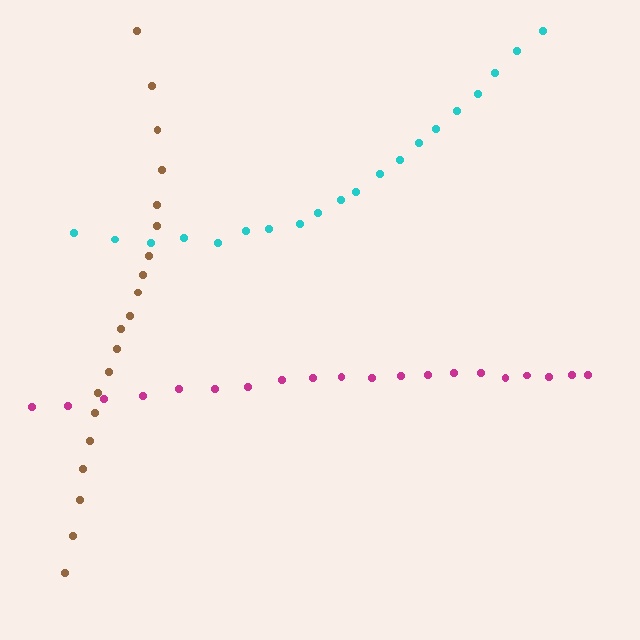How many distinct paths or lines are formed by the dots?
There are 3 distinct paths.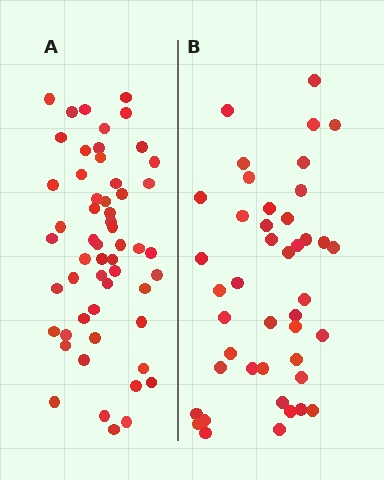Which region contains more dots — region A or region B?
Region A (the left region) has more dots.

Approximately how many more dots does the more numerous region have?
Region A has roughly 12 or so more dots than region B.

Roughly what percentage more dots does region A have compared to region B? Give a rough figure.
About 30% more.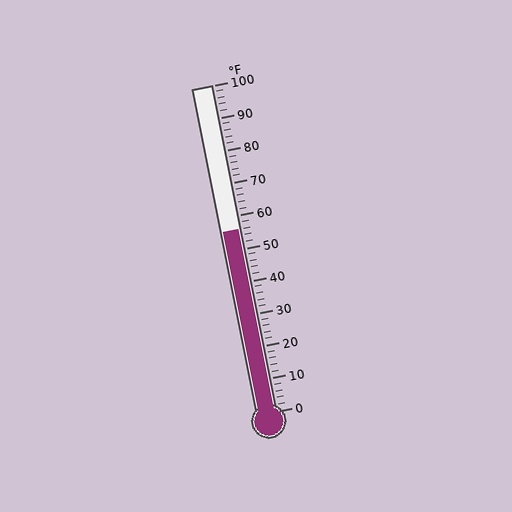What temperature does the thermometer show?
The thermometer shows approximately 56°F.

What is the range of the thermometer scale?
The thermometer scale ranges from 0°F to 100°F.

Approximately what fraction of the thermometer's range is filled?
The thermometer is filled to approximately 55% of its range.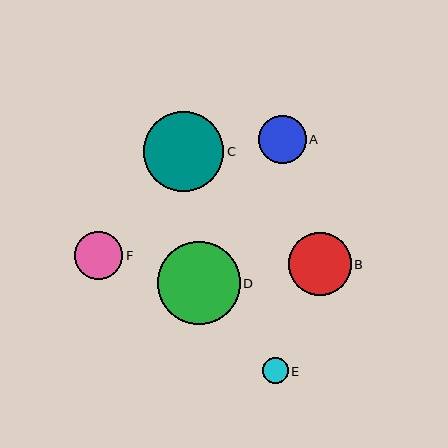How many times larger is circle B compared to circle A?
Circle B is approximately 1.3 times the size of circle A.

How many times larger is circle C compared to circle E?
Circle C is approximately 3.1 times the size of circle E.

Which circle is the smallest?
Circle E is the smallest with a size of approximately 26 pixels.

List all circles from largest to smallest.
From largest to smallest: D, C, B, A, F, E.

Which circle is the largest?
Circle D is the largest with a size of approximately 82 pixels.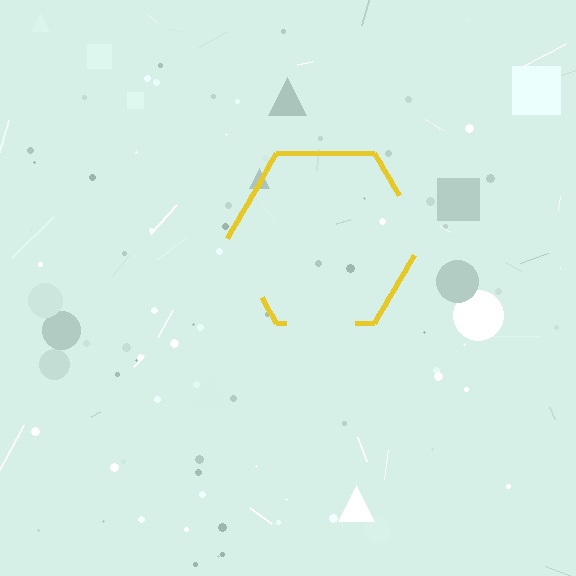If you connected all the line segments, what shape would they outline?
They would outline a hexagon.